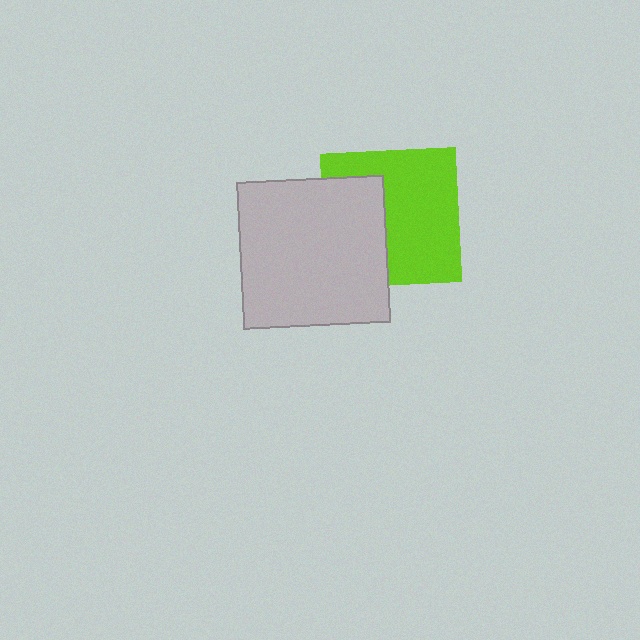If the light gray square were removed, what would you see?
You would see the complete lime square.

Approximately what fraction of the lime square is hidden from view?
Roughly 39% of the lime square is hidden behind the light gray square.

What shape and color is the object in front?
The object in front is a light gray square.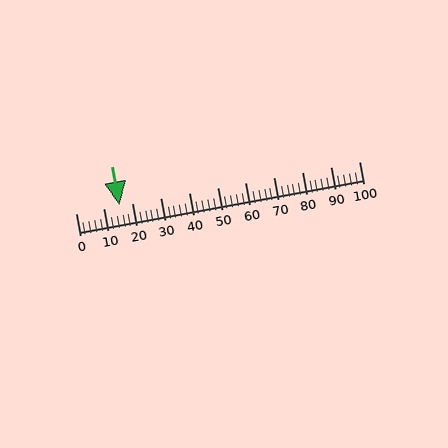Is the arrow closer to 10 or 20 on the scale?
The arrow is closer to 20.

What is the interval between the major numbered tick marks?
The major tick marks are spaced 10 units apart.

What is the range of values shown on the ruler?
The ruler shows values from 0 to 100.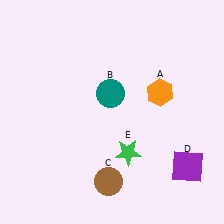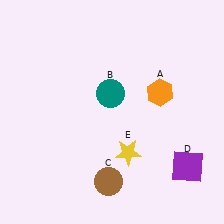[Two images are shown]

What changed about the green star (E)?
In Image 1, E is green. In Image 2, it changed to yellow.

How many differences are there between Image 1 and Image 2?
There is 1 difference between the two images.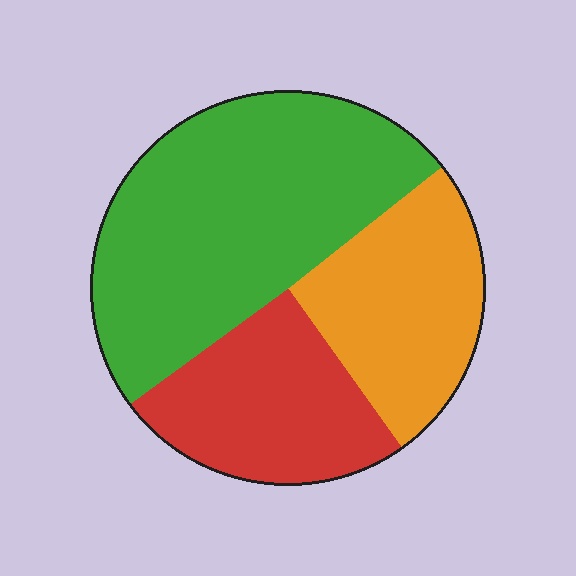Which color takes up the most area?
Green, at roughly 50%.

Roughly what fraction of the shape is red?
Red takes up about one quarter (1/4) of the shape.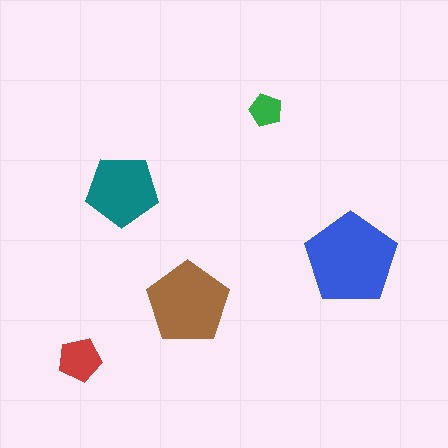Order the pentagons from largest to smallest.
the blue one, the brown one, the teal one, the red one, the green one.